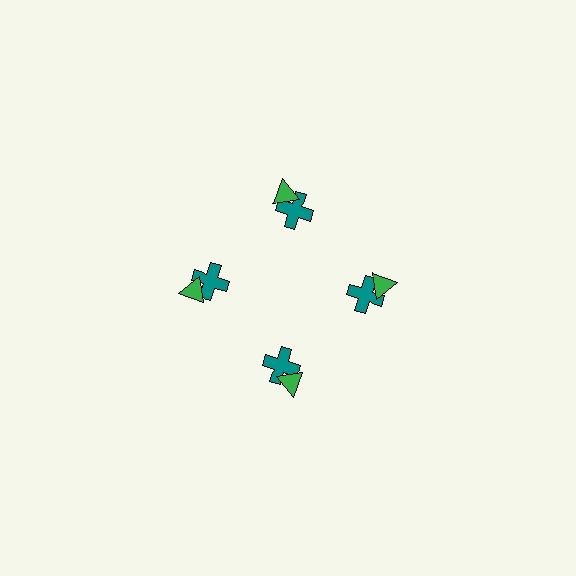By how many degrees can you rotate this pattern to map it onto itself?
The pattern maps onto itself every 90 degrees of rotation.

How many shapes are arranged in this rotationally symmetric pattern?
There are 8 shapes, arranged in 4 groups of 2.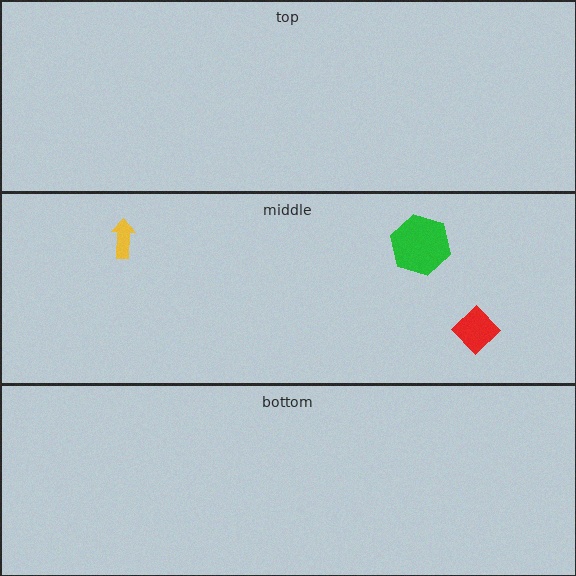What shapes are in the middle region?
The yellow arrow, the green hexagon, the red diamond.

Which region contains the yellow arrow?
The middle region.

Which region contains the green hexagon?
The middle region.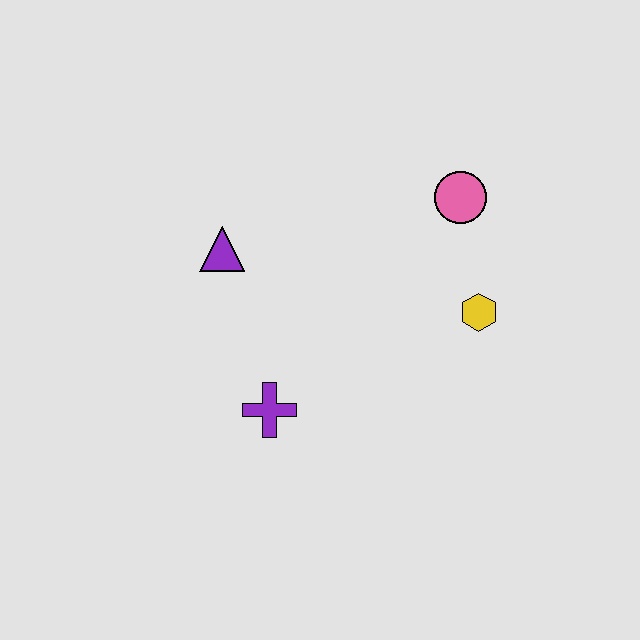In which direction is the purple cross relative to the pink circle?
The purple cross is below the pink circle.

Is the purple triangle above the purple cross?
Yes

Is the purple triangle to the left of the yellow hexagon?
Yes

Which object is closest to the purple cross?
The purple triangle is closest to the purple cross.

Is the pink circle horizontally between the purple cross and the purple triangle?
No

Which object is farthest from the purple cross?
The pink circle is farthest from the purple cross.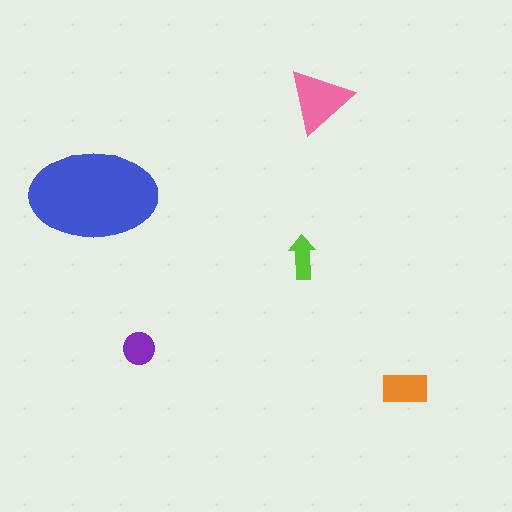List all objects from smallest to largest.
The lime arrow, the purple circle, the orange rectangle, the pink triangle, the blue ellipse.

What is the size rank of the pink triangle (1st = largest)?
2nd.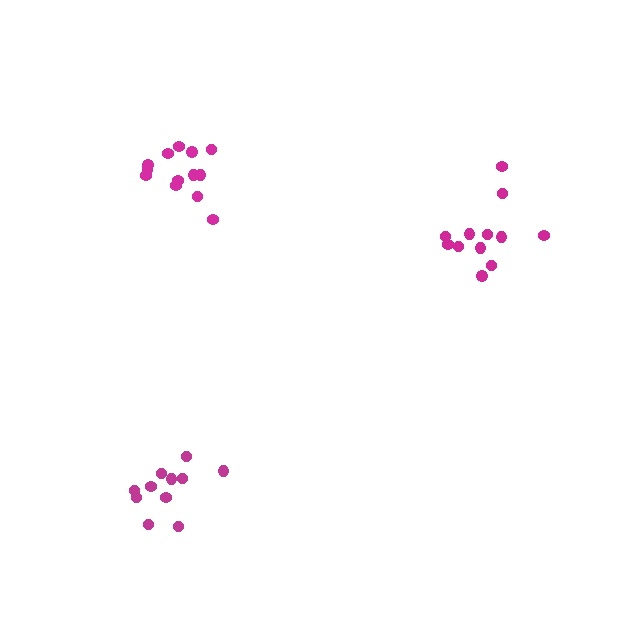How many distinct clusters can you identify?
There are 3 distinct clusters.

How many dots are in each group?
Group 1: 12 dots, Group 2: 13 dots, Group 3: 11 dots (36 total).